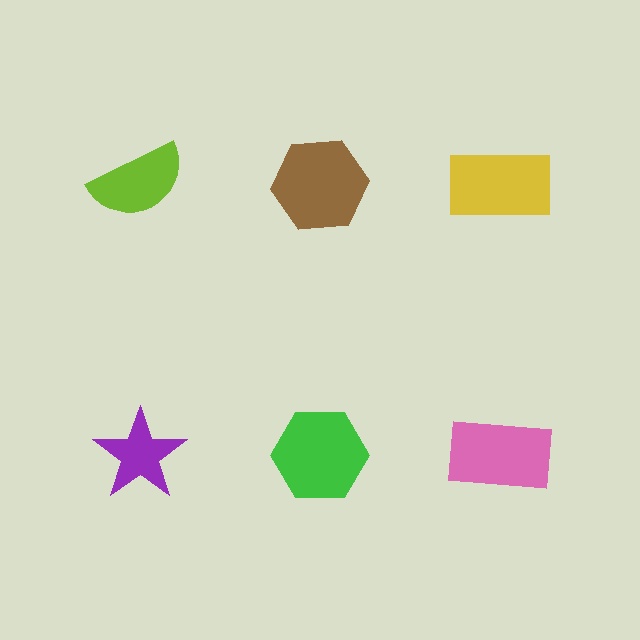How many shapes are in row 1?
3 shapes.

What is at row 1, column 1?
A lime semicircle.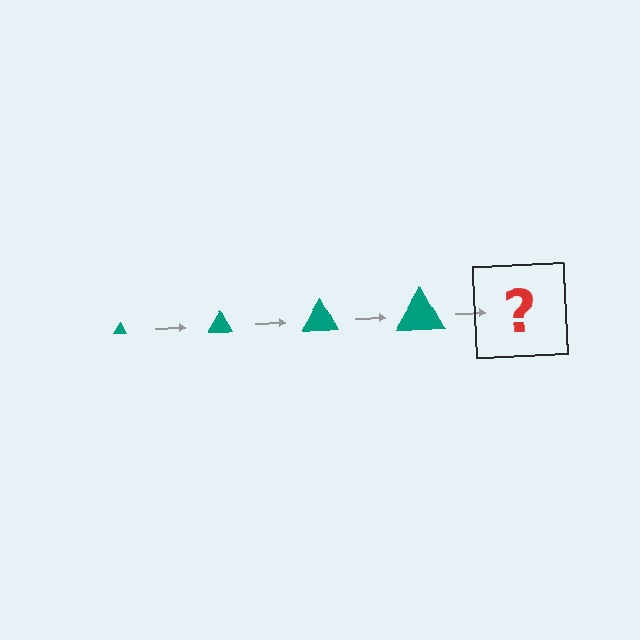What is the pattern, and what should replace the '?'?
The pattern is that the triangle gets progressively larger each step. The '?' should be a teal triangle, larger than the previous one.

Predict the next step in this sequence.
The next step is a teal triangle, larger than the previous one.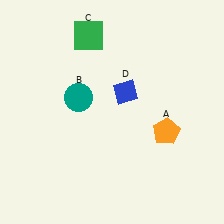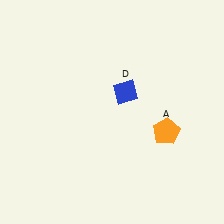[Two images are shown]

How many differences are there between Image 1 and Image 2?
There are 2 differences between the two images.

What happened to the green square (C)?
The green square (C) was removed in Image 2. It was in the top-left area of Image 1.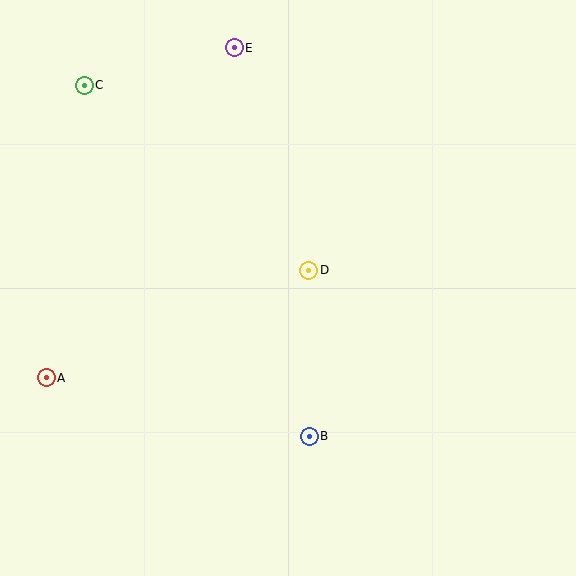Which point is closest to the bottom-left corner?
Point A is closest to the bottom-left corner.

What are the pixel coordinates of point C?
Point C is at (84, 85).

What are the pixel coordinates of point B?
Point B is at (309, 436).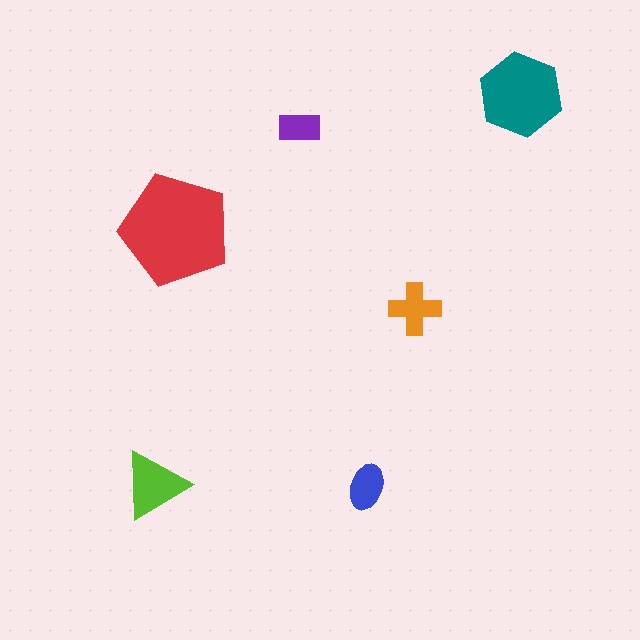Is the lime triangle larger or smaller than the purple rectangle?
Larger.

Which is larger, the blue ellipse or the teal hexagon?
The teal hexagon.